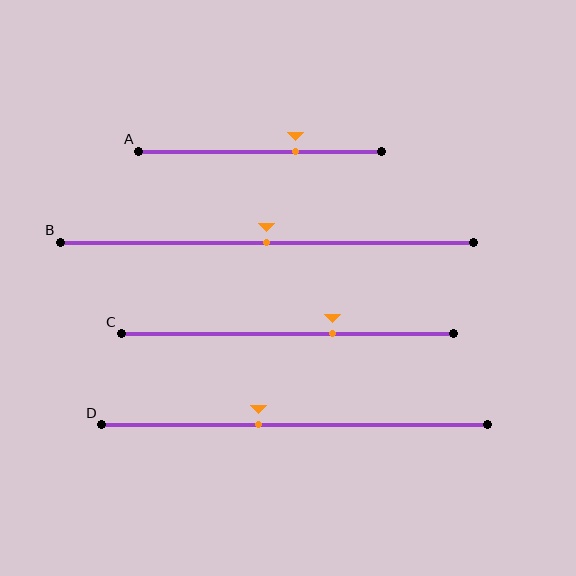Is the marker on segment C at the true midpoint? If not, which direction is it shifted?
No, the marker on segment C is shifted to the right by about 14% of the segment length.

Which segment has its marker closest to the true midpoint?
Segment B has its marker closest to the true midpoint.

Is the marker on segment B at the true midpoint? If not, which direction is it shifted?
Yes, the marker on segment B is at the true midpoint.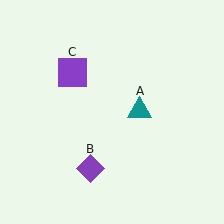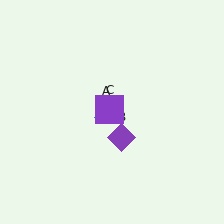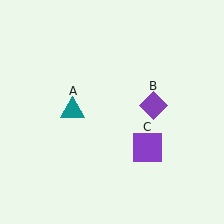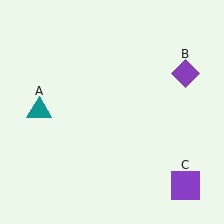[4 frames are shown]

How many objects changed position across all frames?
3 objects changed position: teal triangle (object A), purple diamond (object B), purple square (object C).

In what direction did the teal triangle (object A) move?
The teal triangle (object A) moved left.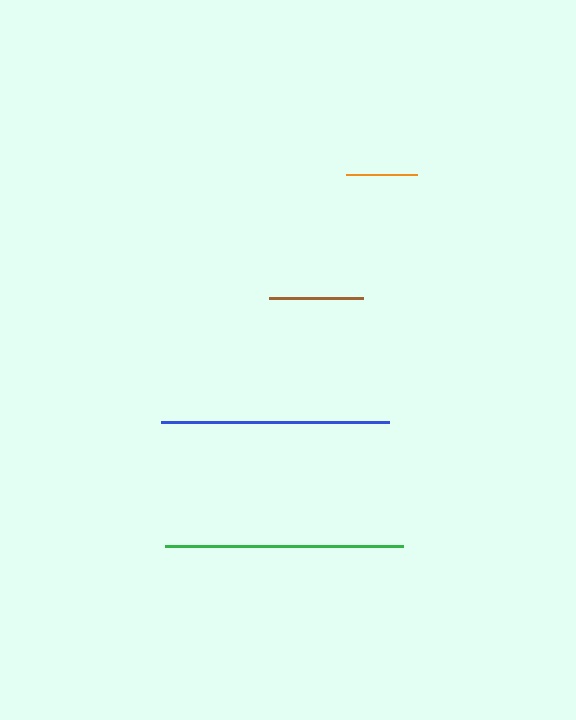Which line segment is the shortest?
The orange line is the shortest at approximately 71 pixels.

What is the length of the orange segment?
The orange segment is approximately 71 pixels long.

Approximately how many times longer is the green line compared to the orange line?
The green line is approximately 3.4 times the length of the orange line.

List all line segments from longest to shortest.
From longest to shortest: green, blue, brown, orange.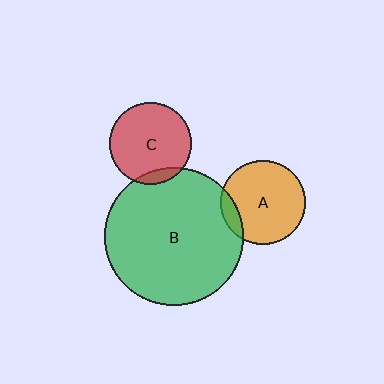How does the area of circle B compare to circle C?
Approximately 2.9 times.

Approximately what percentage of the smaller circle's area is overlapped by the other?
Approximately 10%.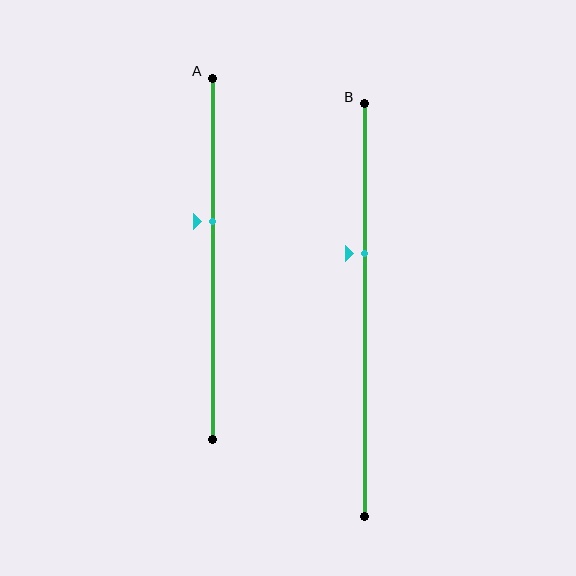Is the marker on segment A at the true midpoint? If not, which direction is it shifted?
No, the marker on segment A is shifted upward by about 10% of the segment length.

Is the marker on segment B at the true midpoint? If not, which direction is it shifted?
No, the marker on segment B is shifted upward by about 14% of the segment length.